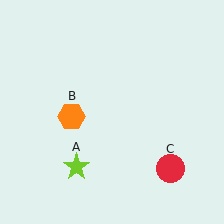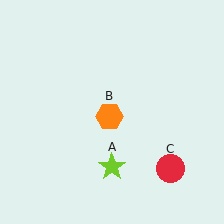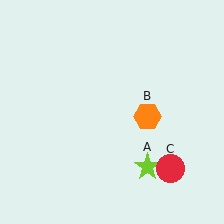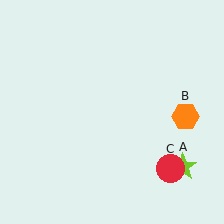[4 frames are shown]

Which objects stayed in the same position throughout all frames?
Red circle (object C) remained stationary.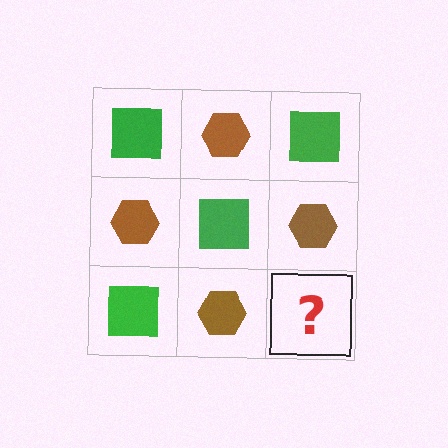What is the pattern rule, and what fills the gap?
The rule is that it alternates green square and brown hexagon in a checkerboard pattern. The gap should be filled with a green square.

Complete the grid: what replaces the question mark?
The question mark should be replaced with a green square.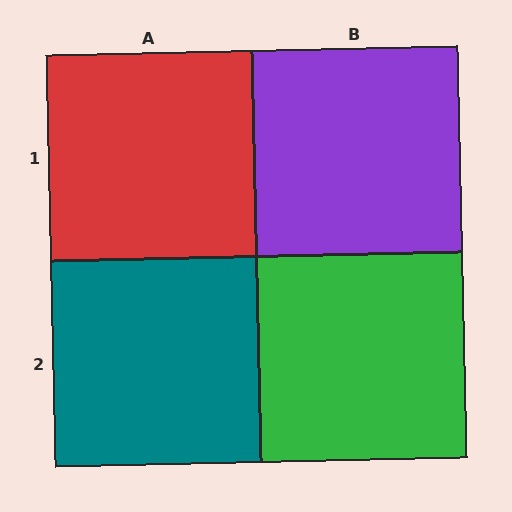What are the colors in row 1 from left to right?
Red, purple.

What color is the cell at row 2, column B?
Green.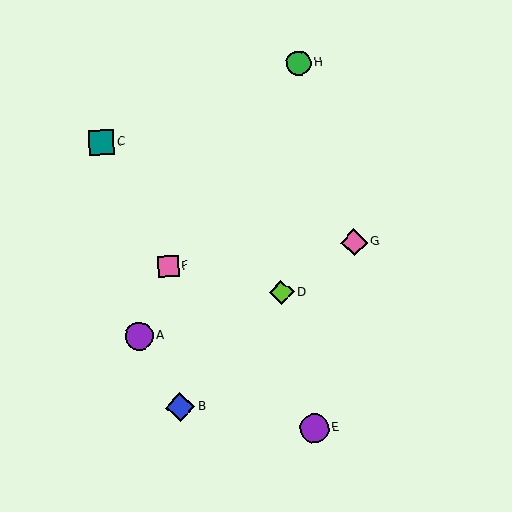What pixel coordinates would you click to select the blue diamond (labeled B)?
Click at (180, 407) to select the blue diamond B.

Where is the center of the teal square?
The center of the teal square is at (101, 143).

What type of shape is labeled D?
Shape D is a lime diamond.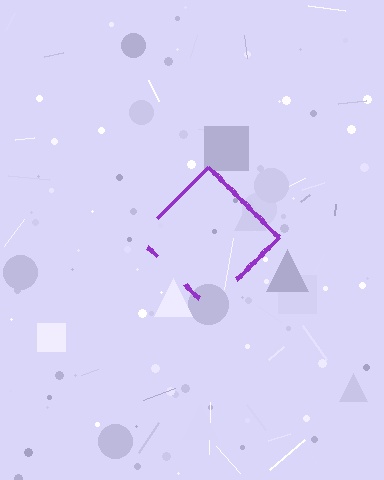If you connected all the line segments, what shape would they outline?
They would outline a diamond.